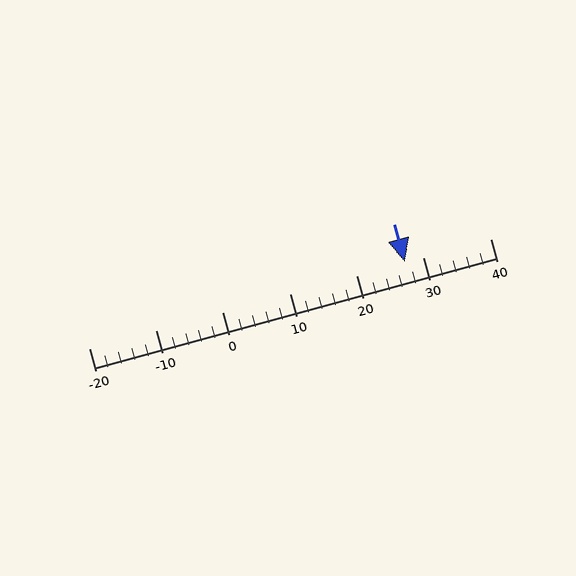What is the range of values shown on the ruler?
The ruler shows values from -20 to 40.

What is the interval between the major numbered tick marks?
The major tick marks are spaced 10 units apart.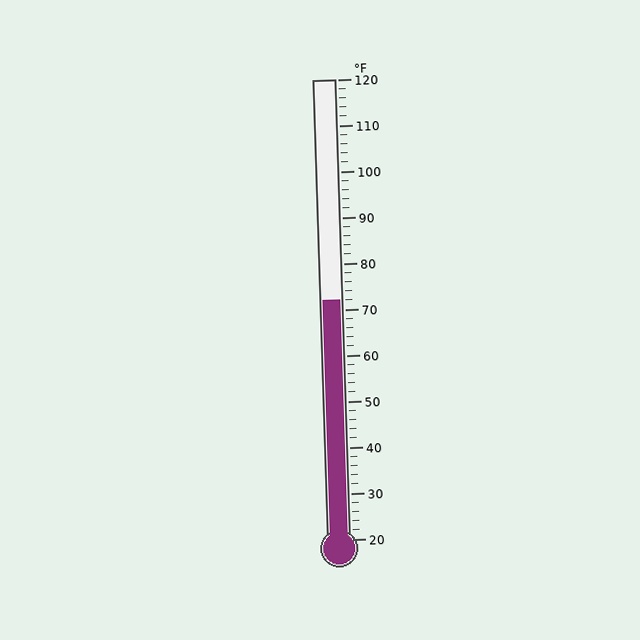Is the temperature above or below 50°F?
The temperature is above 50°F.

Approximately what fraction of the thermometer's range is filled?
The thermometer is filled to approximately 50% of its range.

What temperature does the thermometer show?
The thermometer shows approximately 72°F.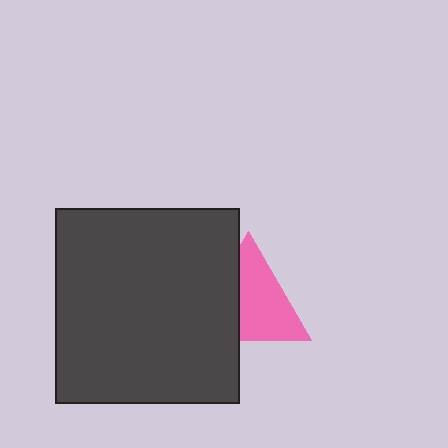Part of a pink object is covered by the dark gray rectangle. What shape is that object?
It is a triangle.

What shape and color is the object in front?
The object in front is a dark gray rectangle.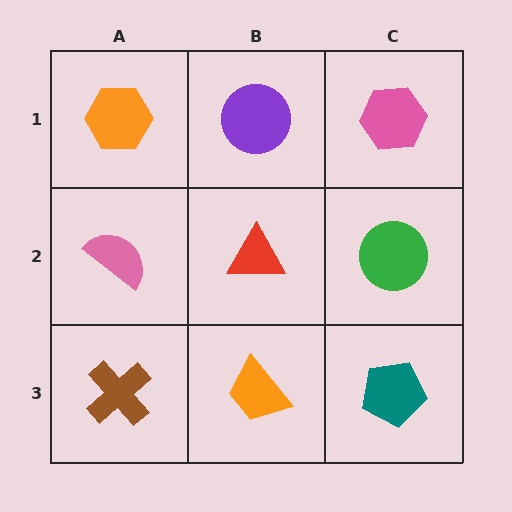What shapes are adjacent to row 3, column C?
A green circle (row 2, column C), an orange trapezoid (row 3, column B).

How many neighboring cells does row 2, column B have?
4.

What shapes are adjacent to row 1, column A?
A pink semicircle (row 2, column A), a purple circle (row 1, column B).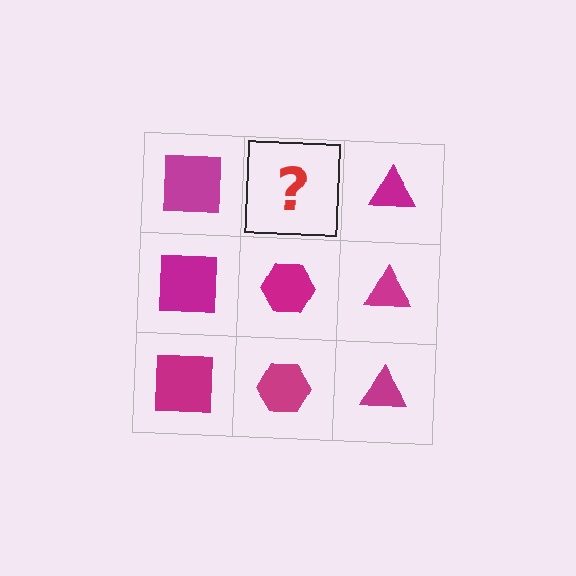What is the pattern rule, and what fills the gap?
The rule is that each column has a consistent shape. The gap should be filled with a magenta hexagon.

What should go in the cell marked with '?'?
The missing cell should contain a magenta hexagon.